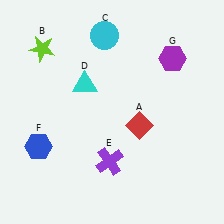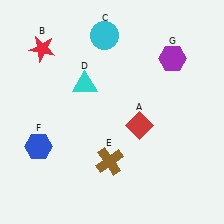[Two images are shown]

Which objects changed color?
B changed from lime to red. E changed from purple to brown.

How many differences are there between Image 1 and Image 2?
There are 2 differences between the two images.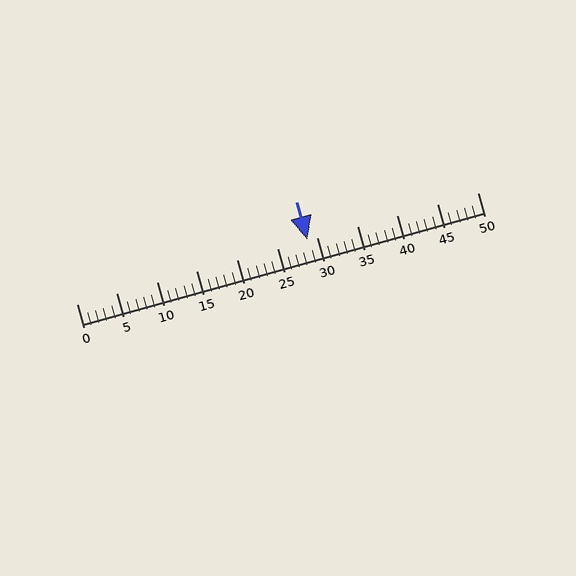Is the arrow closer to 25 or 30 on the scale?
The arrow is closer to 30.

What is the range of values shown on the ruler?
The ruler shows values from 0 to 50.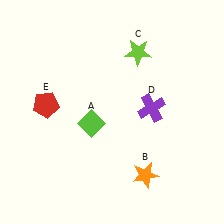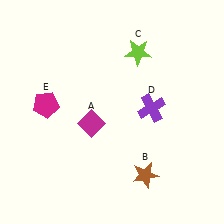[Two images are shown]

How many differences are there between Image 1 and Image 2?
There are 3 differences between the two images.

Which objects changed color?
A changed from lime to magenta. B changed from orange to brown. E changed from red to magenta.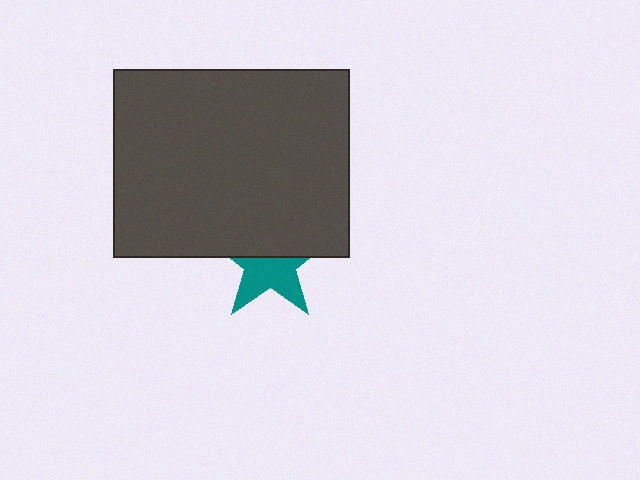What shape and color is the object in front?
The object in front is a dark gray rectangle.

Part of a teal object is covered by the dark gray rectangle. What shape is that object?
It is a star.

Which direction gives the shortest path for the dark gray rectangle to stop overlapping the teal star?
Moving up gives the shortest separation.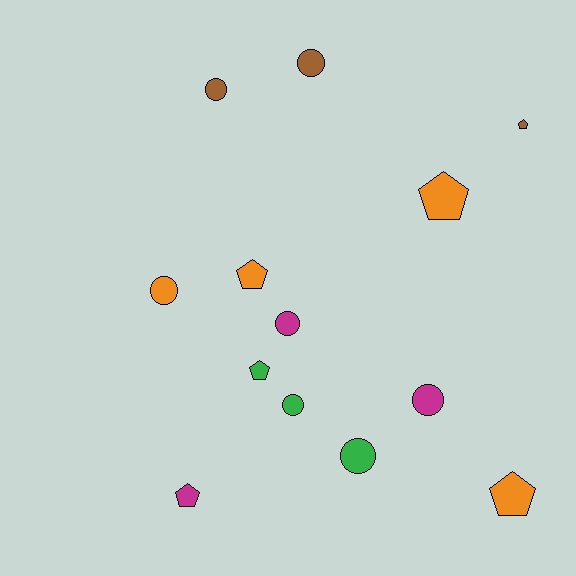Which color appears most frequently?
Orange, with 4 objects.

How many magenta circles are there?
There are 2 magenta circles.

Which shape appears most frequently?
Circle, with 7 objects.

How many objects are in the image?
There are 13 objects.